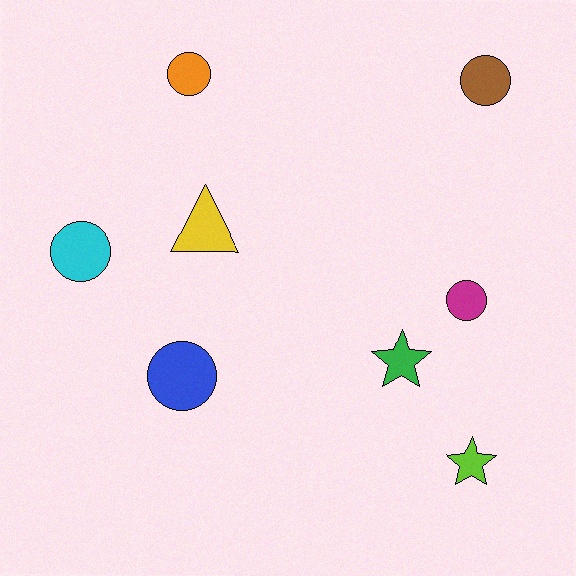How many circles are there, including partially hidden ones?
There are 5 circles.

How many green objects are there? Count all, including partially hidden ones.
There is 1 green object.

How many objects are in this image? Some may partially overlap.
There are 8 objects.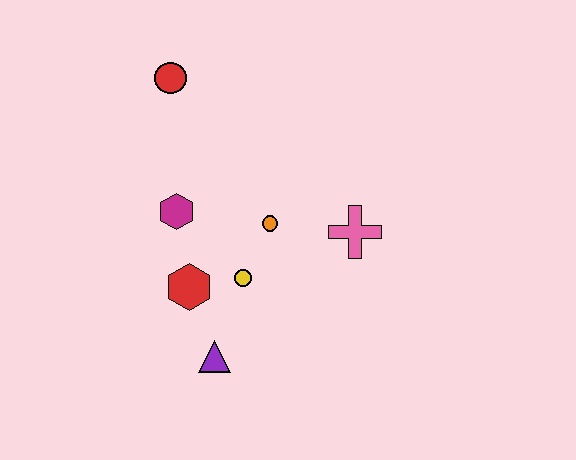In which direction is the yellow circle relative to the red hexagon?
The yellow circle is to the right of the red hexagon.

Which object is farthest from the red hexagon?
The red circle is farthest from the red hexagon.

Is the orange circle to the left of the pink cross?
Yes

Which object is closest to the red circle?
The magenta hexagon is closest to the red circle.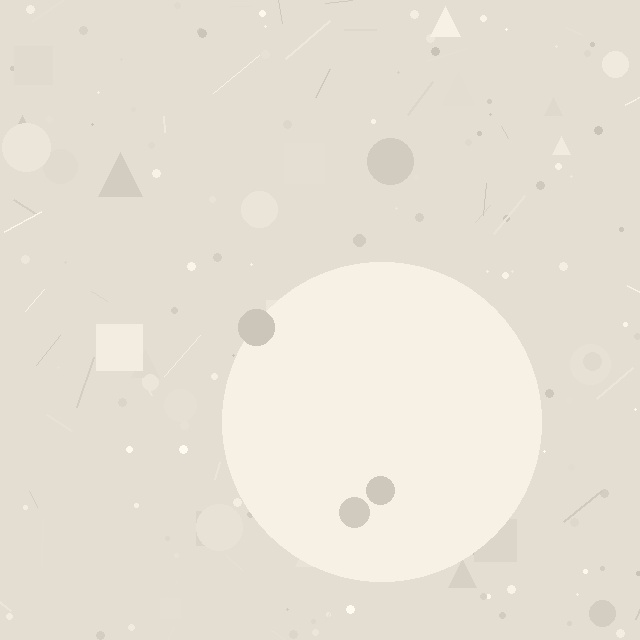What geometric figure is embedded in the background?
A circle is embedded in the background.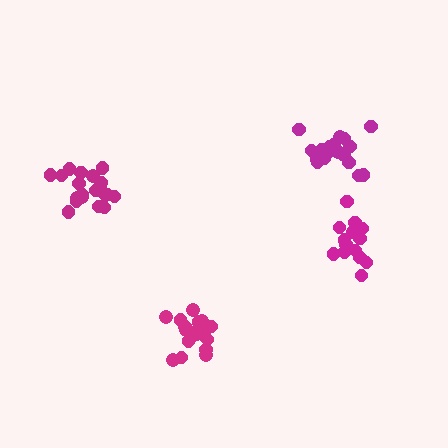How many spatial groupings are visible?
There are 4 spatial groupings.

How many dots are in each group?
Group 1: 20 dots, Group 2: 14 dots, Group 3: 20 dots, Group 4: 19 dots (73 total).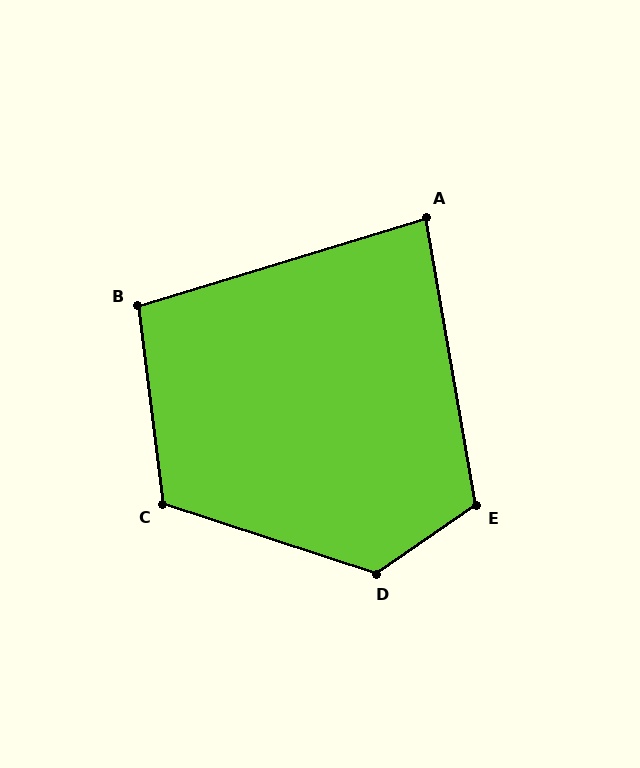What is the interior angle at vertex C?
Approximately 115 degrees (obtuse).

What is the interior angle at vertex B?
Approximately 100 degrees (obtuse).